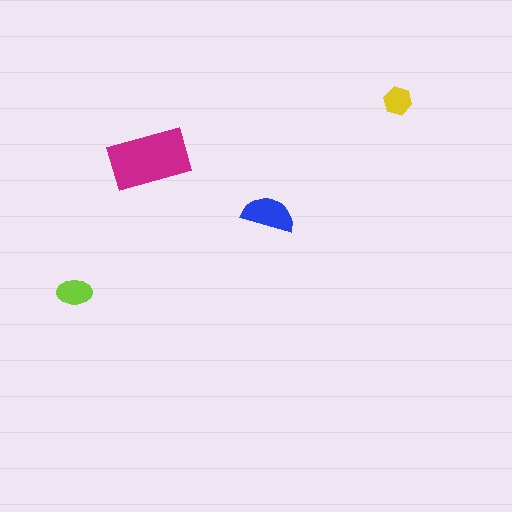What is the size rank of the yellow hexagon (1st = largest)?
4th.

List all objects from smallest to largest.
The yellow hexagon, the lime ellipse, the blue semicircle, the magenta rectangle.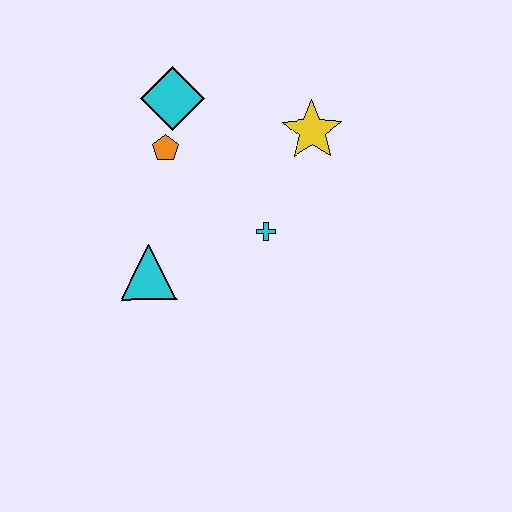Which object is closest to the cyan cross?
The yellow star is closest to the cyan cross.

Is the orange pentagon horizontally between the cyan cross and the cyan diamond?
No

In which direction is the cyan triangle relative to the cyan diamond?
The cyan triangle is below the cyan diamond.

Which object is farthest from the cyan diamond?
The cyan triangle is farthest from the cyan diamond.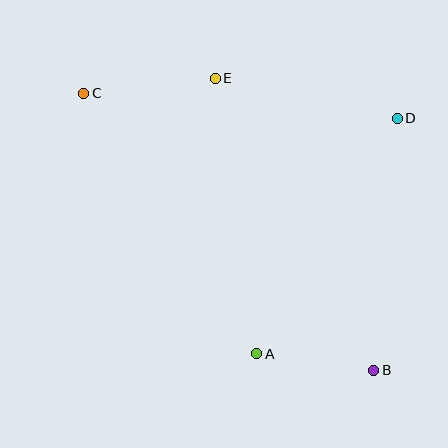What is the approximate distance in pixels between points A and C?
The distance between A and C is approximately 313 pixels.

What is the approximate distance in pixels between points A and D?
The distance between A and D is approximately 274 pixels.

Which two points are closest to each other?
Points A and B are closest to each other.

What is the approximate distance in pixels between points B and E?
The distance between B and E is approximately 332 pixels.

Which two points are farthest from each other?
Points B and C are farthest from each other.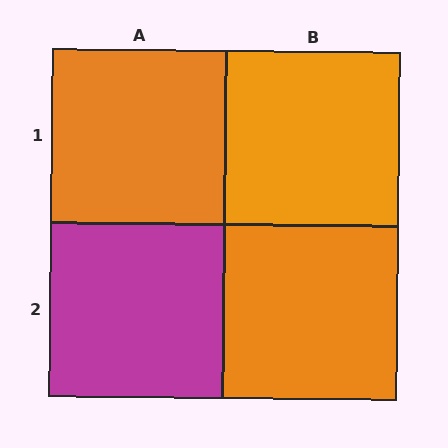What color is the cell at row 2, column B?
Orange.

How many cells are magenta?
1 cell is magenta.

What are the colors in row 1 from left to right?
Orange, orange.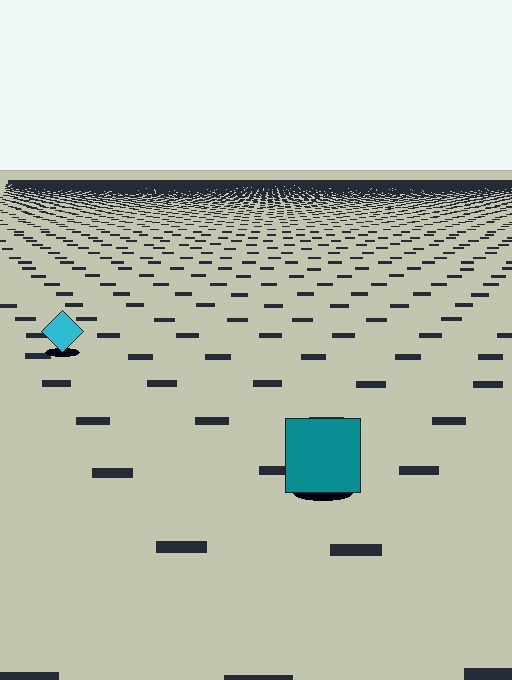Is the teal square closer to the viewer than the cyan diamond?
Yes. The teal square is closer — you can tell from the texture gradient: the ground texture is coarser near it.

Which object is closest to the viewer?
The teal square is closest. The texture marks near it are larger and more spread out.